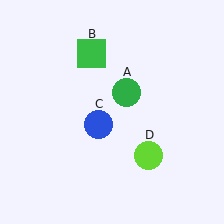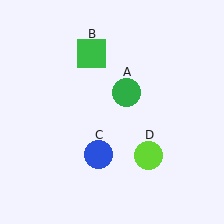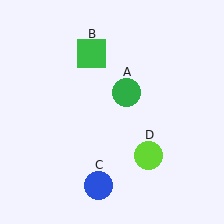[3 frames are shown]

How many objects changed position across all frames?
1 object changed position: blue circle (object C).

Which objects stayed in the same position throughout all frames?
Green circle (object A) and green square (object B) and lime circle (object D) remained stationary.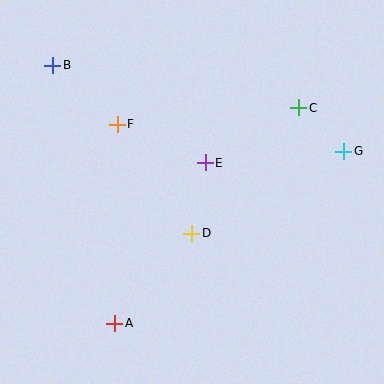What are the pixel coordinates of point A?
Point A is at (115, 323).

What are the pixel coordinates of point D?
Point D is at (192, 233).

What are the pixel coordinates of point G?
Point G is at (344, 151).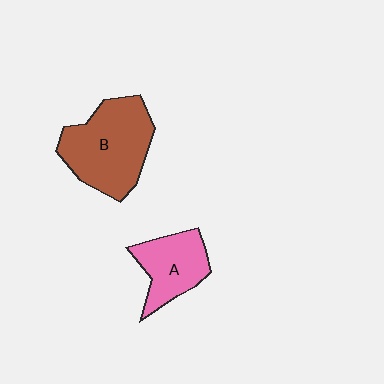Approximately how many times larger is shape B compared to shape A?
Approximately 1.6 times.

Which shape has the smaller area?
Shape A (pink).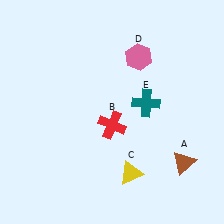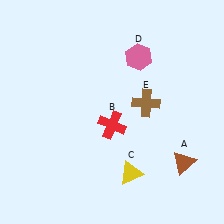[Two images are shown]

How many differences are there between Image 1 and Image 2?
There is 1 difference between the two images.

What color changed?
The cross (E) changed from teal in Image 1 to brown in Image 2.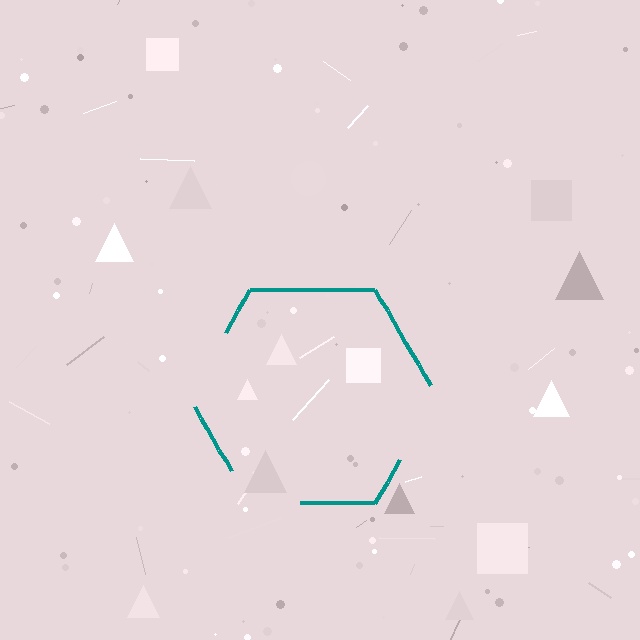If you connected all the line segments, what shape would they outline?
They would outline a hexagon.